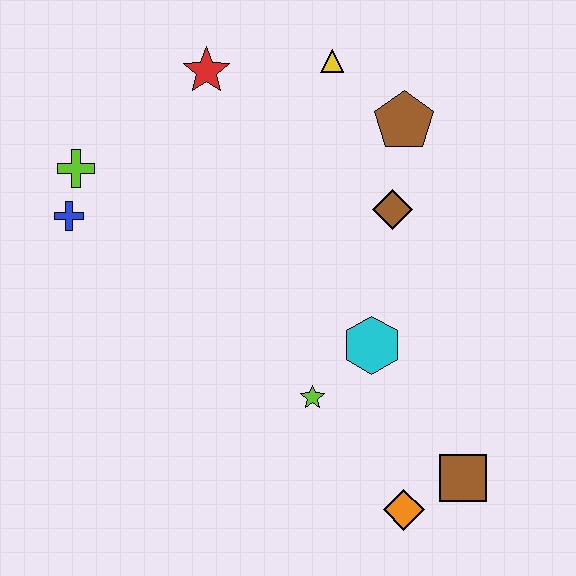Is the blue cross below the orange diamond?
No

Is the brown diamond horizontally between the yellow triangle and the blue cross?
No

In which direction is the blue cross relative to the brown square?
The blue cross is to the left of the brown square.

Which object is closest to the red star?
The yellow triangle is closest to the red star.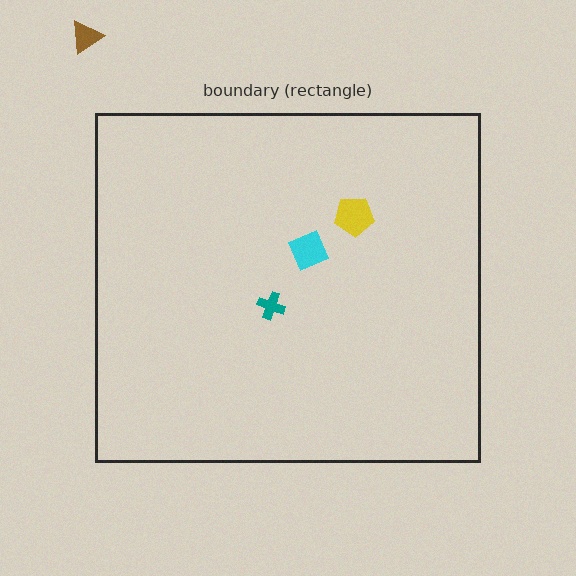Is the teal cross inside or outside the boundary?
Inside.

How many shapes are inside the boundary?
3 inside, 1 outside.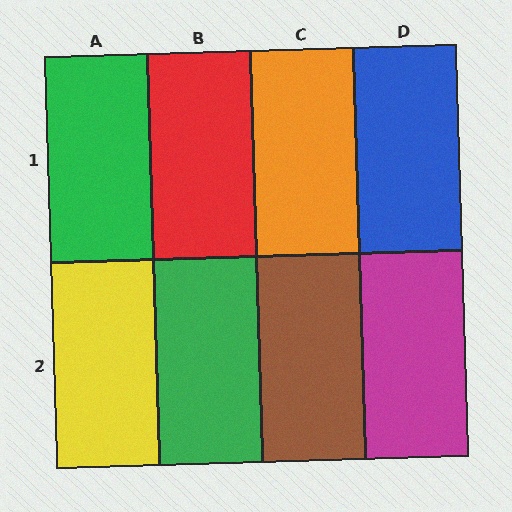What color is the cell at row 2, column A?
Yellow.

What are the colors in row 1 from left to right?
Green, red, orange, blue.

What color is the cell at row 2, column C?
Brown.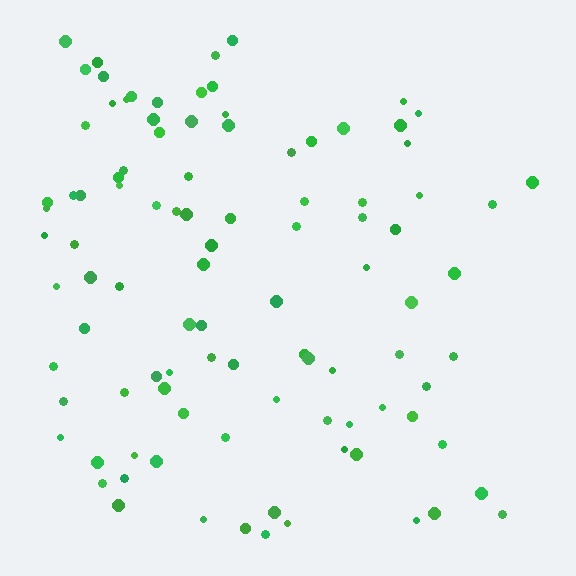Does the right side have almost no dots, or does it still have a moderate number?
Still a moderate number, just noticeably fewer than the left.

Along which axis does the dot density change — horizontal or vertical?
Horizontal.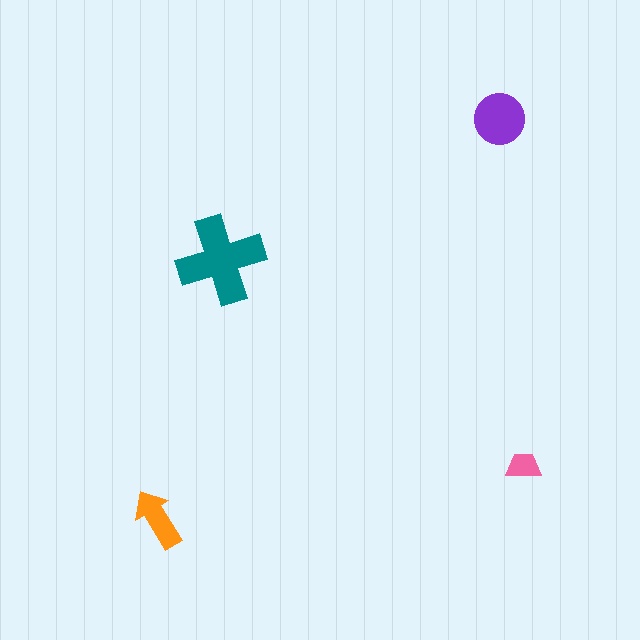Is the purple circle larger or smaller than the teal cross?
Smaller.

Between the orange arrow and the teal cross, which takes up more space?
The teal cross.